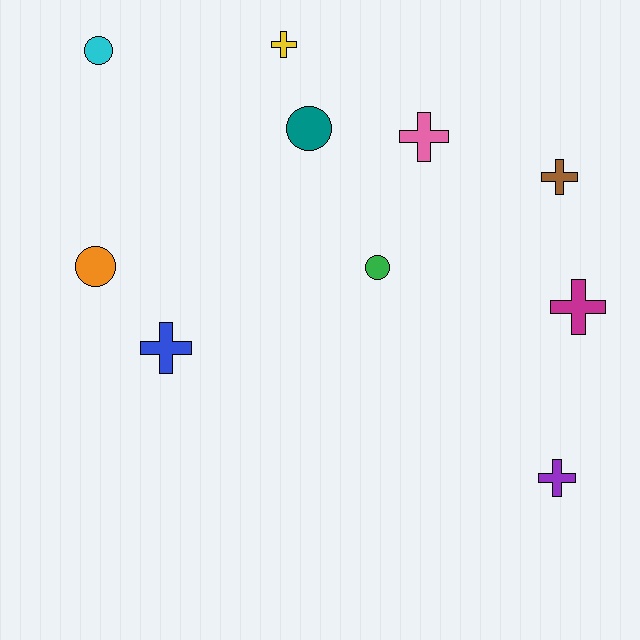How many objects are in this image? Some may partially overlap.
There are 10 objects.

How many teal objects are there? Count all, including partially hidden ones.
There is 1 teal object.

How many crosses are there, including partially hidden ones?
There are 6 crosses.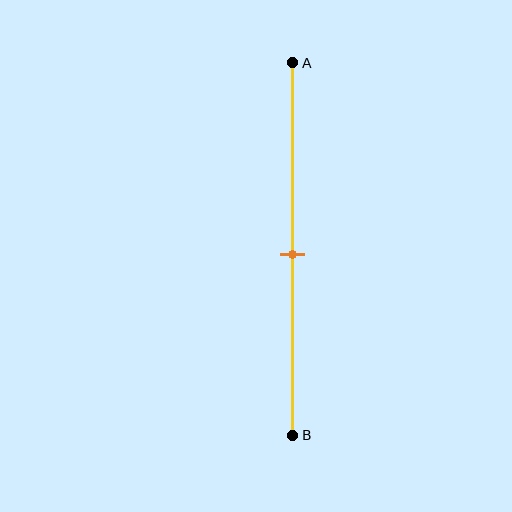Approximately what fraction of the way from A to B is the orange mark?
The orange mark is approximately 50% of the way from A to B.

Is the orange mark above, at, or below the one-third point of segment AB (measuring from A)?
The orange mark is below the one-third point of segment AB.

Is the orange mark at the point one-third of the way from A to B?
No, the mark is at about 50% from A, not at the 33% one-third point.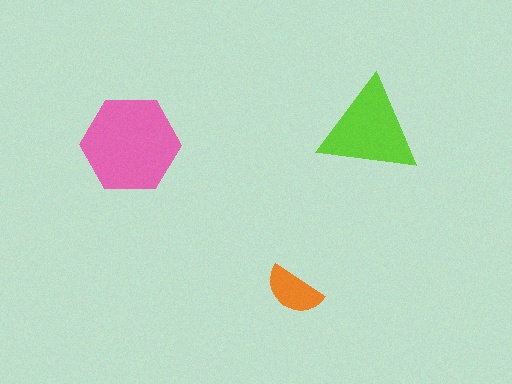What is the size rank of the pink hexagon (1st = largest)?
1st.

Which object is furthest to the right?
The lime triangle is rightmost.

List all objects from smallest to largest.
The orange semicircle, the lime triangle, the pink hexagon.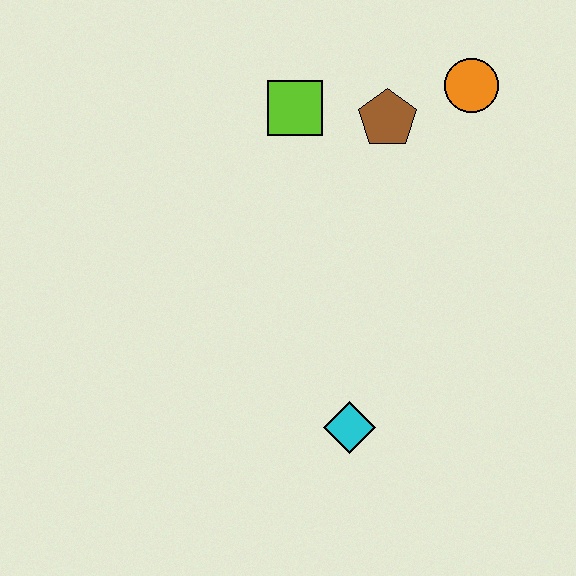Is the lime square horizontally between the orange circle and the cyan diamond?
No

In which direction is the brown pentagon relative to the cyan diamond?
The brown pentagon is above the cyan diamond.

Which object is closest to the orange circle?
The brown pentagon is closest to the orange circle.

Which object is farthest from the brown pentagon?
The cyan diamond is farthest from the brown pentagon.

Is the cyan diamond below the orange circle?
Yes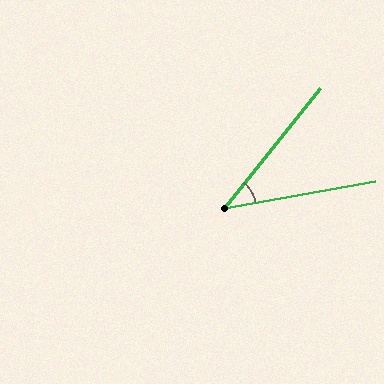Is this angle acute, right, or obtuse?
It is acute.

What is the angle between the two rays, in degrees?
Approximately 41 degrees.